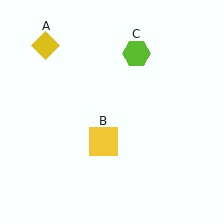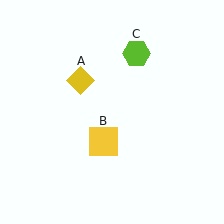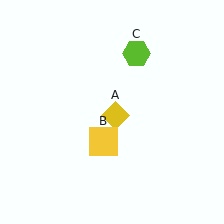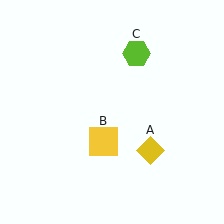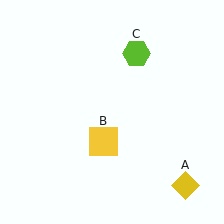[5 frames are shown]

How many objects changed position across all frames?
1 object changed position: yellow diamond (object A).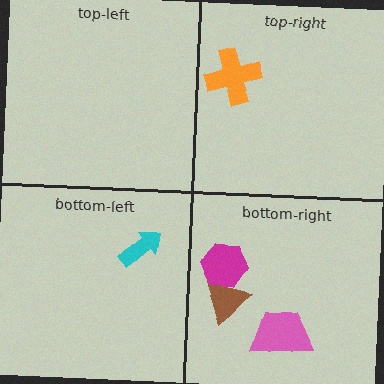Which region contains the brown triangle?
The bottom-right region.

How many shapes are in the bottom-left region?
1.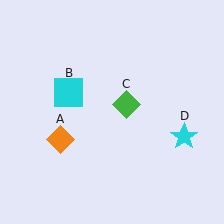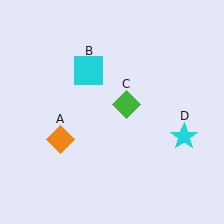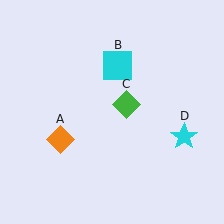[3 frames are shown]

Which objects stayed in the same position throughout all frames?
Orange diamond (object A) and green diamond (object C) and cyan star (object D) remained stationary.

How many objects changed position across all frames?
1 object changed position: cyan square (object B).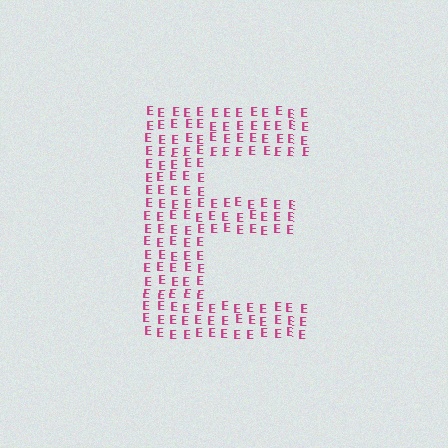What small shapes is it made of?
It is made of small letter E's.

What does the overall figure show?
The overall figure shows the letter E.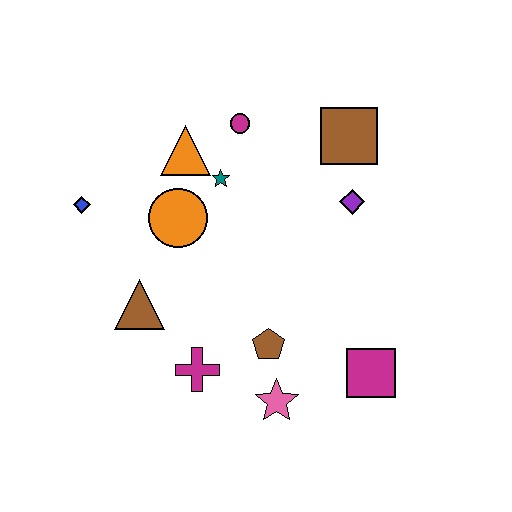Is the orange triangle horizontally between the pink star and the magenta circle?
No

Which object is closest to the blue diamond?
The orange circle is closest to the blue diamond.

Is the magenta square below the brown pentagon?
Yes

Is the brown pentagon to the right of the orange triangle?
Yes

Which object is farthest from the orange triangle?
The magenta square is farthest from the orange triangle.